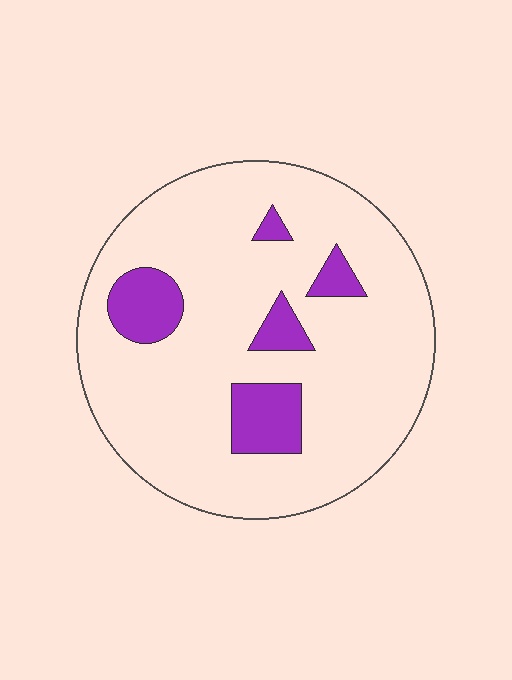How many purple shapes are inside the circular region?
5.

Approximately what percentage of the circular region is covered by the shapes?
Approximately 15%.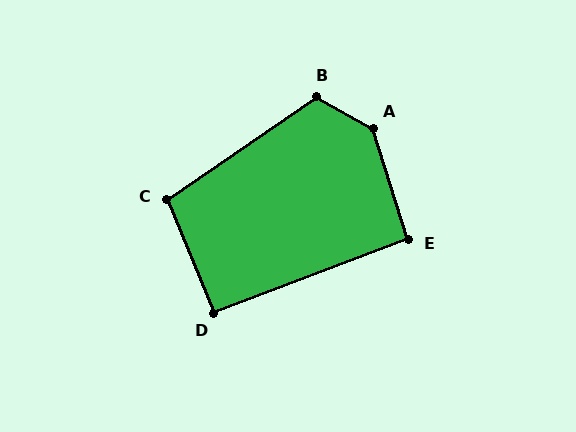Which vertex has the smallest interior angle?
D, at approximately 92 degrees.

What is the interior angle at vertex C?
Approximately 102 degrees (obtuse).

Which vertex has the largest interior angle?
A, at approximately 136 degrees.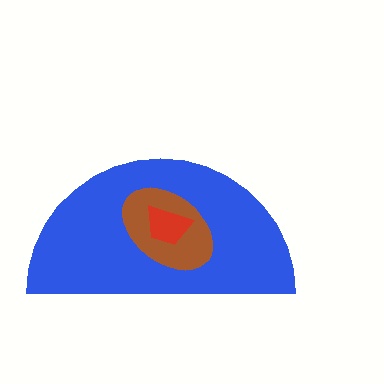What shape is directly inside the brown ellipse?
The red trapezoid.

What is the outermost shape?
The blue semicircle.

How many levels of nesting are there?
3.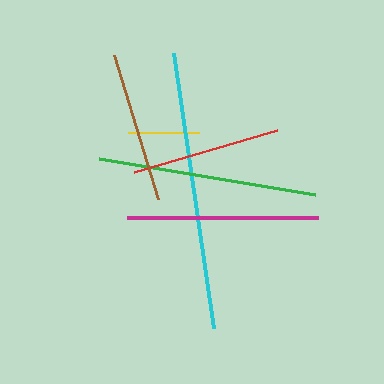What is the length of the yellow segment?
The yellow segment is approximately 71 pixels long.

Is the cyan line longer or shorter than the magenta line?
The cyan line is longer than the magenta line.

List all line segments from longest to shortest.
From longest to shortest: cyan, green, magenta, brown, red, yellow.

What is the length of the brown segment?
The brown segment is approximately 150 pixels long.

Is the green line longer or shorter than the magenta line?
The green line is longer than the magenta line.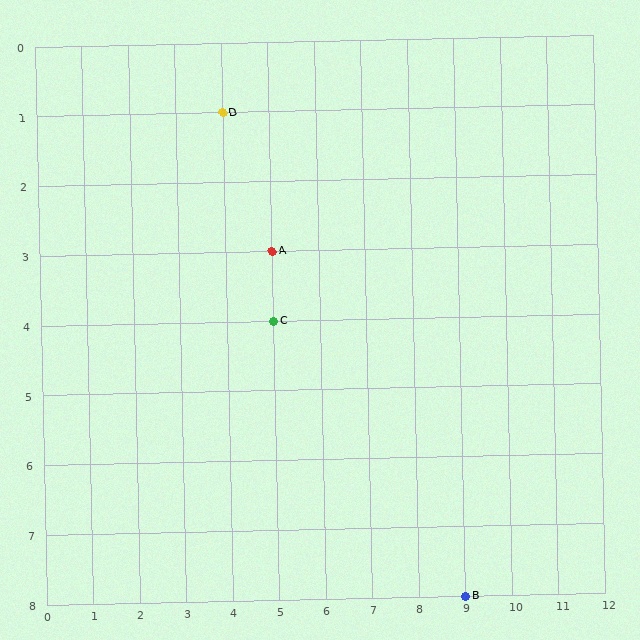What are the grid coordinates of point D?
Point D is at grid coordinates (4, 1).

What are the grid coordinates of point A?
Point A is at grid coordinates (5, 3).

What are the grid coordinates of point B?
Point B is at grid coordinates (9, 8).